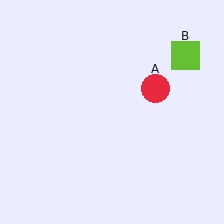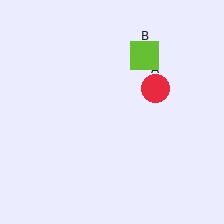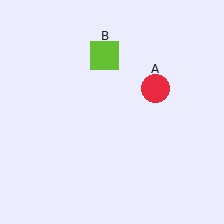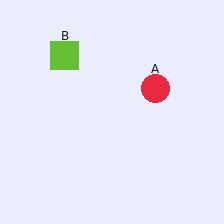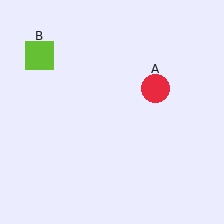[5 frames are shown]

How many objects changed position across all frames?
1 object changed position: lime square (object B).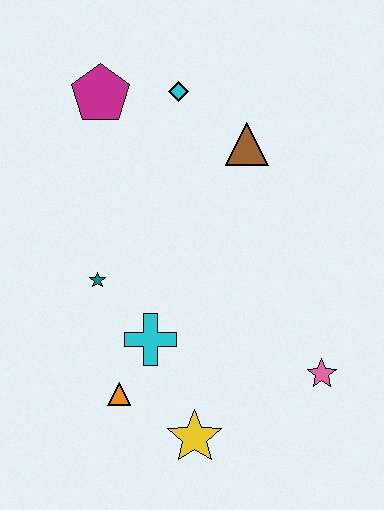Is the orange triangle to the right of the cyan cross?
No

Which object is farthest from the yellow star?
The magenta pentagon is farthest from the yellow star.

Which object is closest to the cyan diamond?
The magenta pentagon is closest to the cyan diamond.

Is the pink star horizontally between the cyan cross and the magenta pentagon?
No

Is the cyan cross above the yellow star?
Yes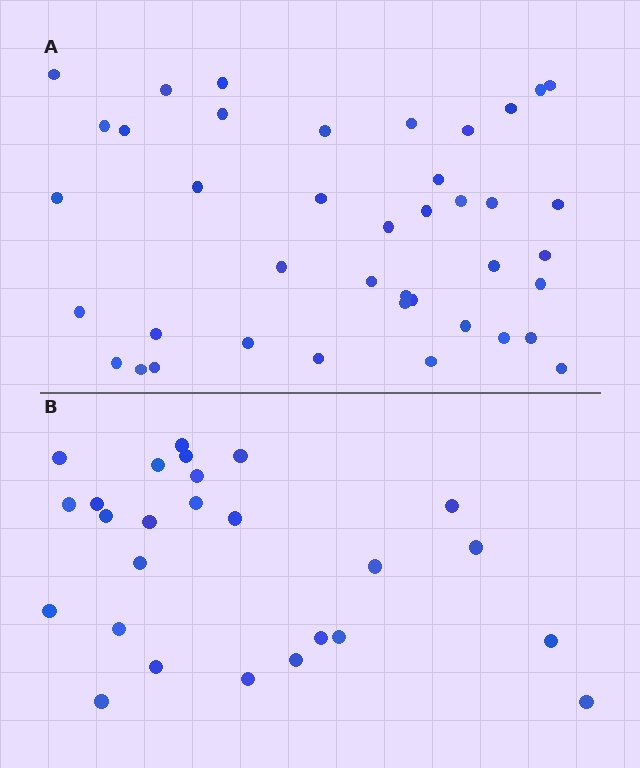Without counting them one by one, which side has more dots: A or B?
Region A (the top region) has more dots.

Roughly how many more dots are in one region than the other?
Region A has approximately 15 more dots than region B.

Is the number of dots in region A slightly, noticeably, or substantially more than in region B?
Region A has substantially more. The ratio is roughly 1.6 to 1.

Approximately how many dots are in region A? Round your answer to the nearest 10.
About 40 dots. (The exact count is 41, which rounds to 40.)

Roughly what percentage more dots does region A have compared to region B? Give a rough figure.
About 60% more.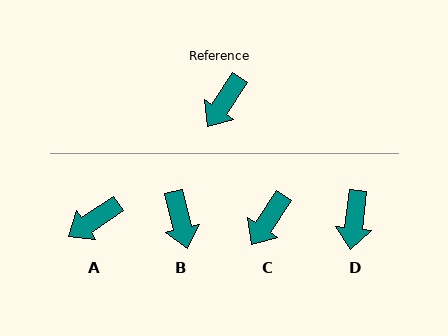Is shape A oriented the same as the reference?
No, it is off by about 23 degrees.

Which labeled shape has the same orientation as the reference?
C.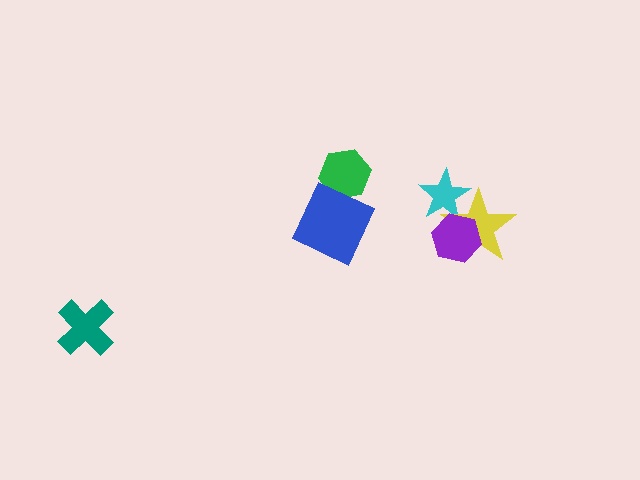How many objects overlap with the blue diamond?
1 object overlaps with the blue diamond.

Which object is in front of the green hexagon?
The blue diamond is in front of the green hexagon.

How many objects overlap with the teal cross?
0 objects overlap with the teal cross.